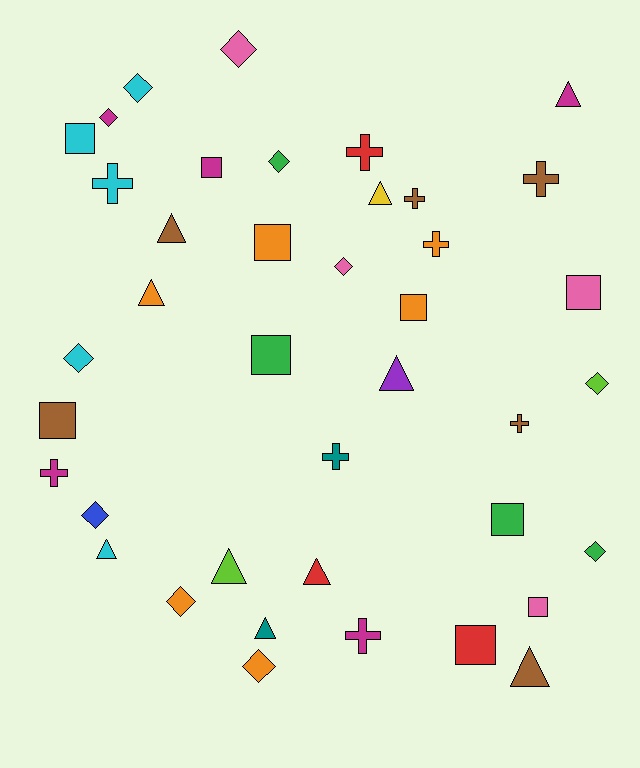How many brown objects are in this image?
There are 6 brown objects.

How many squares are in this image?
There are 10 squares.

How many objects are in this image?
There are 40 objects.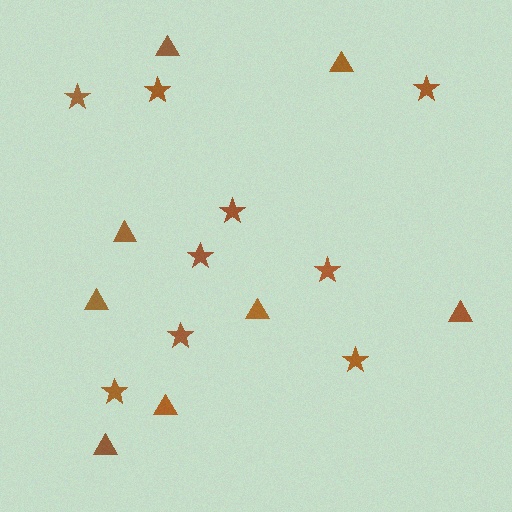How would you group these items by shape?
There are 2 groups: one group of triangles (8) and one group of stars (9).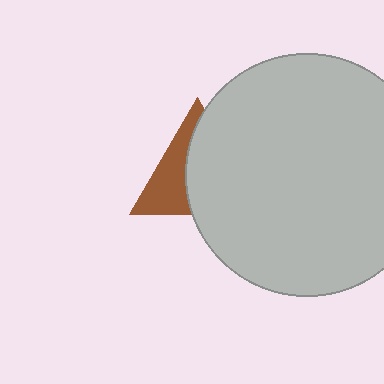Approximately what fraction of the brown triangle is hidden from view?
Roughly 59% of the brown triangle is hidden behind the light gray circle.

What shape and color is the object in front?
The object in front is a light gray circle.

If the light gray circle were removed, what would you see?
You would see the complete brown triangle.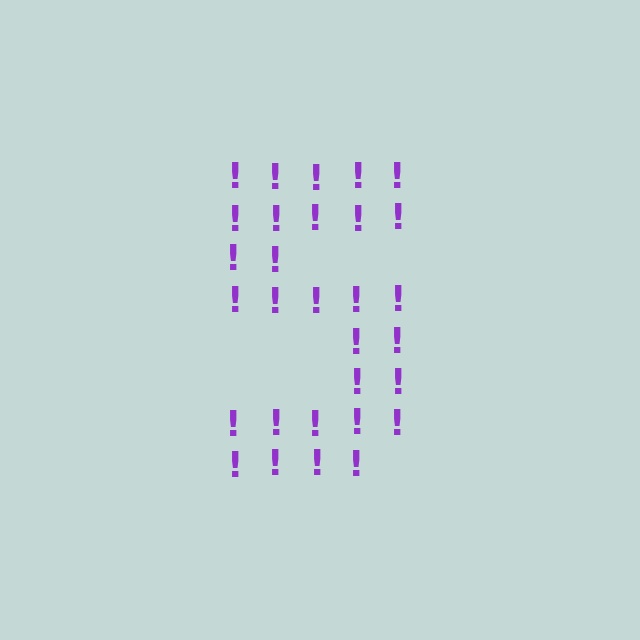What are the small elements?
The small elements are exclamation marks.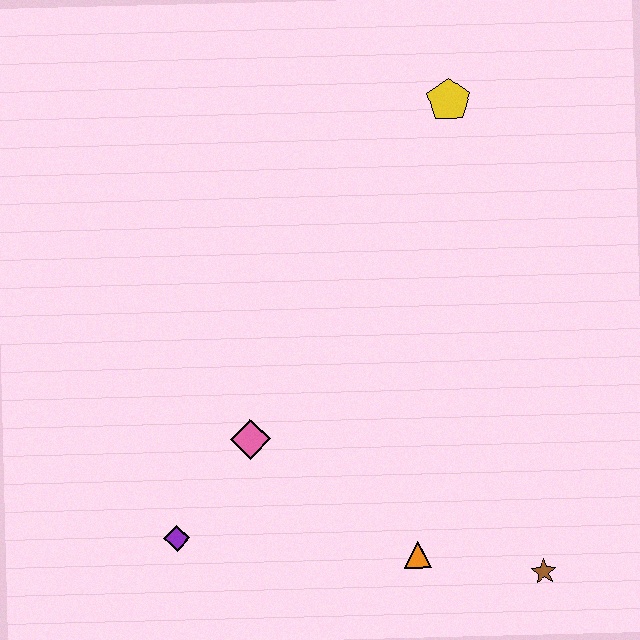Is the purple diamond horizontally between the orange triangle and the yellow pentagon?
No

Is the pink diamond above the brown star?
Yes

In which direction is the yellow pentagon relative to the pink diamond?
The yellow pentagon is above the pink diamond.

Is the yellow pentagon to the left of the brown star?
Yes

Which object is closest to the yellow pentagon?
The pink diamond is closest to the yellow pentagon.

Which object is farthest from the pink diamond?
The yellow pentagon is farthest from the pink diamond.